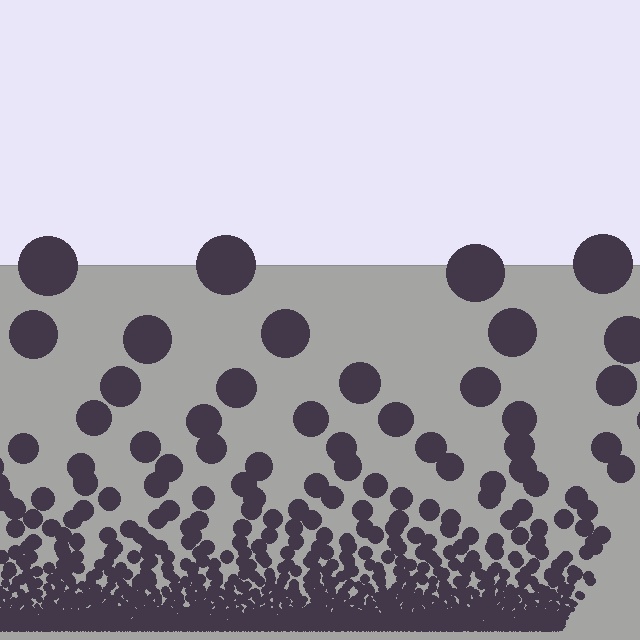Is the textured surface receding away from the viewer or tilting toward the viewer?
The surface appears to tilt toward the viewer. Texture elements get larger and sparser toward the top.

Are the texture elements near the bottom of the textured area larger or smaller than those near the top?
Smaller. The gradient is inverted — elements near the bottom are smaller and denser.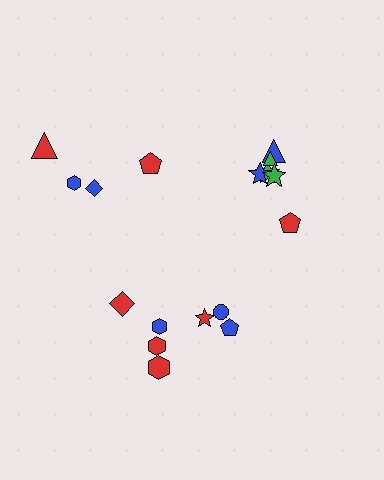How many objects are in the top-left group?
There are 4 objects.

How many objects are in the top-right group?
There are 6 objects.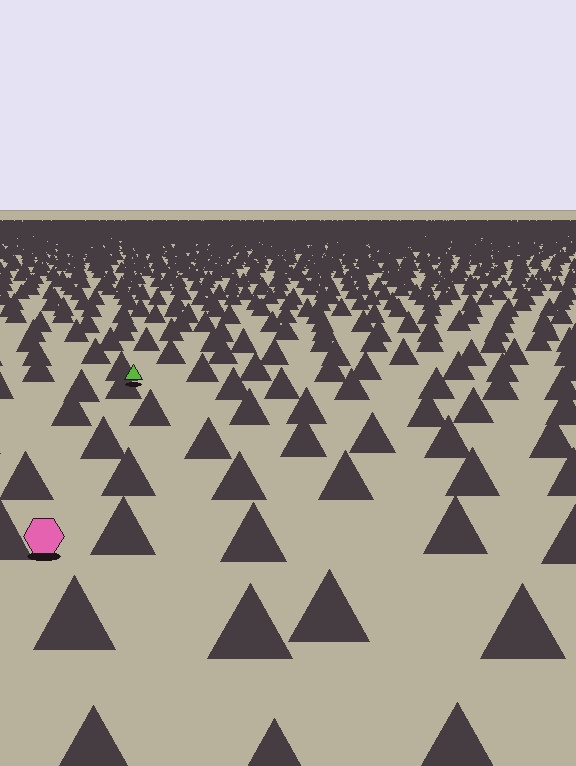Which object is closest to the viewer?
The pink hexagon is closest. The texture marks near it are larger and more spread out.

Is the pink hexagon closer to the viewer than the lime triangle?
Yes. The pink hexagon is closer — you can tell from the texture gradient: the ground texture is coarser near it.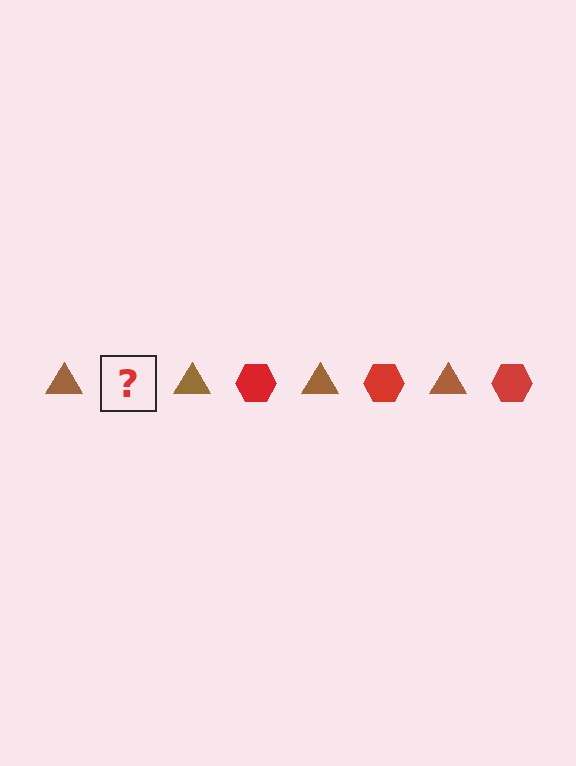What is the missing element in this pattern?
The missing element is a red hexagon.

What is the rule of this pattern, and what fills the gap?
The rule is that the pattern alternates between brown triangle and red hexagon. The gap should be filled with a red hexagon.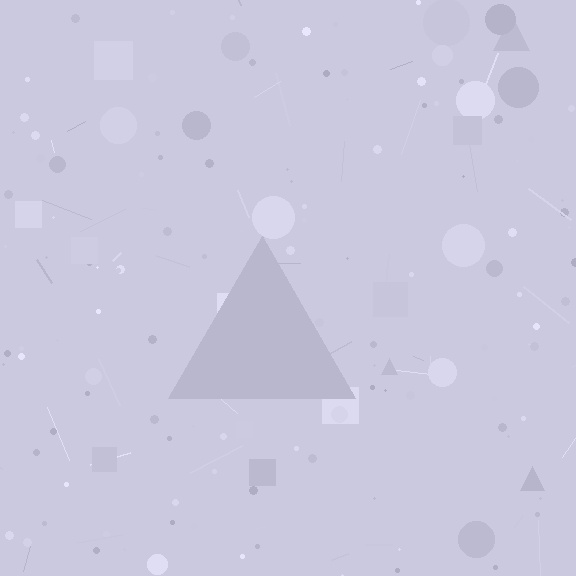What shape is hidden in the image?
A triangle is hidden in the image.